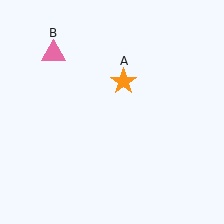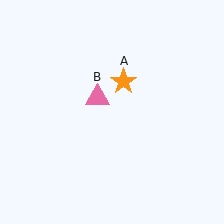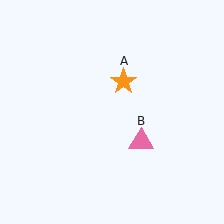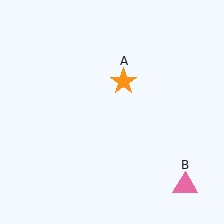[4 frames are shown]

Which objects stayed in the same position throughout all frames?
Orange star (object A) remained stationary.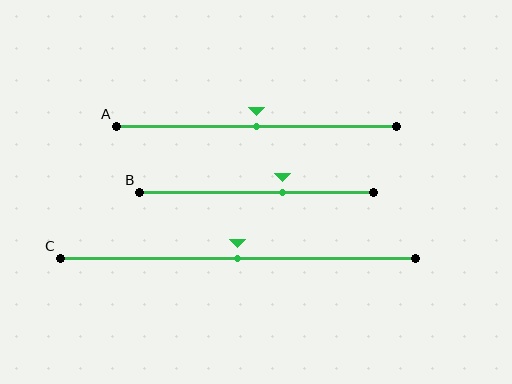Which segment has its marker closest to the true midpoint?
Segment A has its marker closest to the true midpoint.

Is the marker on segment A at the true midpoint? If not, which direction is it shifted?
Yes, the marker on segment A is at the true midpoint.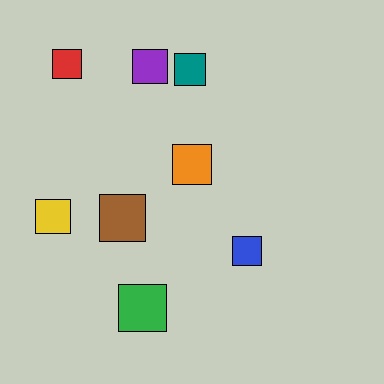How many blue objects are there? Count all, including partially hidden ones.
There is 1 blue object.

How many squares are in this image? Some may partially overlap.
There are 8 squares.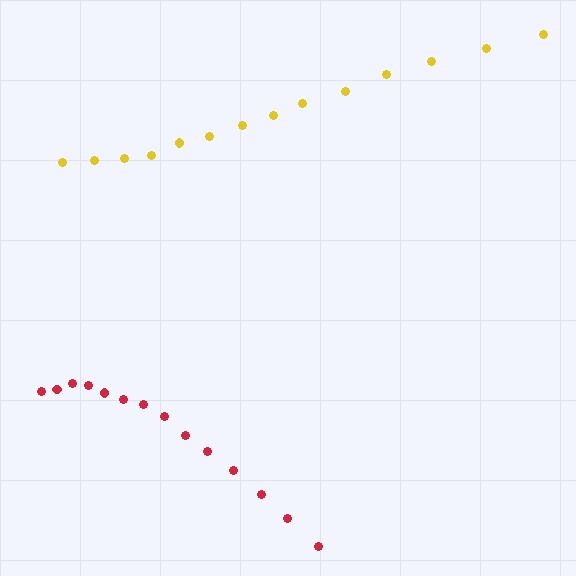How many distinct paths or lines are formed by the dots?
There are 2 distinct paths.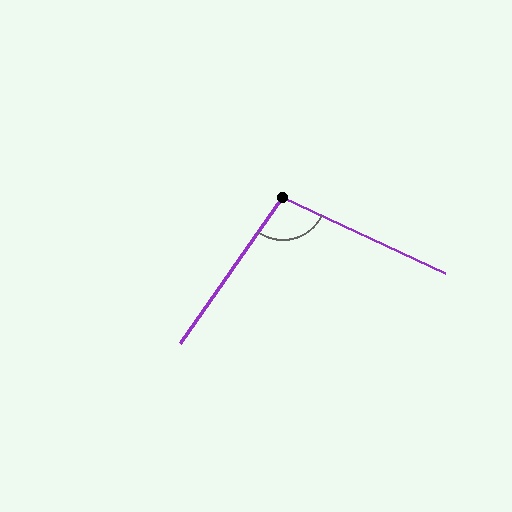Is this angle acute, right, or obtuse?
It is obtuse.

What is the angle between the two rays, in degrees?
Approximately 100 degrees.